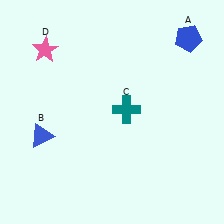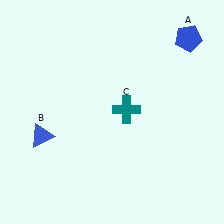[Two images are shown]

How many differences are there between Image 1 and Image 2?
There is 1 difference between the two images.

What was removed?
The pink star (D) was removed in Image 2.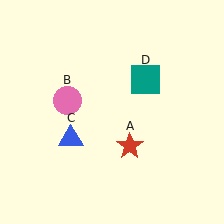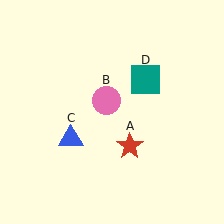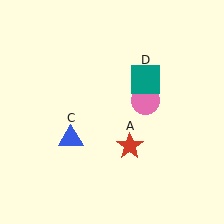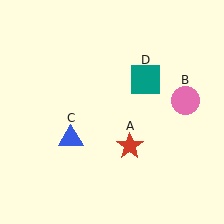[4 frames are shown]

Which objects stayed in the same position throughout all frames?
Red star (object A) and blue triangle (object C) and teal square (object D) remained stationary.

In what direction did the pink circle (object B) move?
The pink circle (object B) moved right.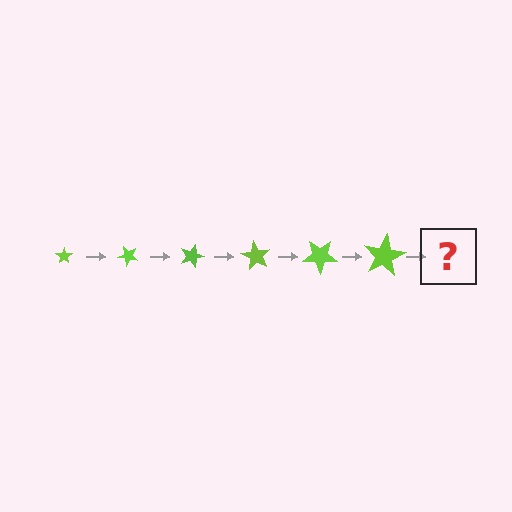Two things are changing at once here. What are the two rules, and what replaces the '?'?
The two rules are that the star grows larger each step and it rotates 45 degrees each step. The '?' should be a star, larger than the previous one and rotated 270 degrees from the start.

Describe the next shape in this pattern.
It should be a star, larger than the previous one and rotated 270 degrees from the start.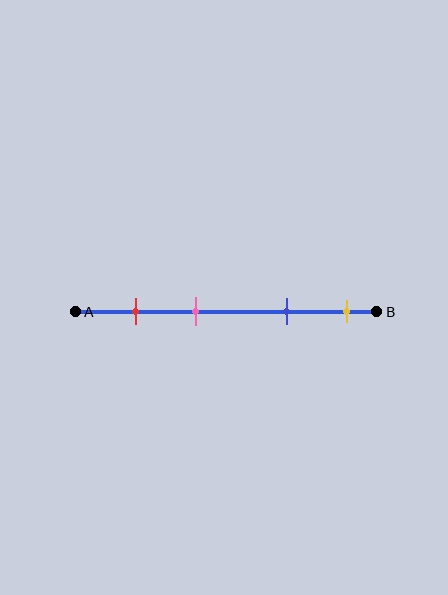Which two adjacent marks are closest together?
The red and pink marks are the closest adjacent pair.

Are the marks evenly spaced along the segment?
No, the marks are not evenly spaced.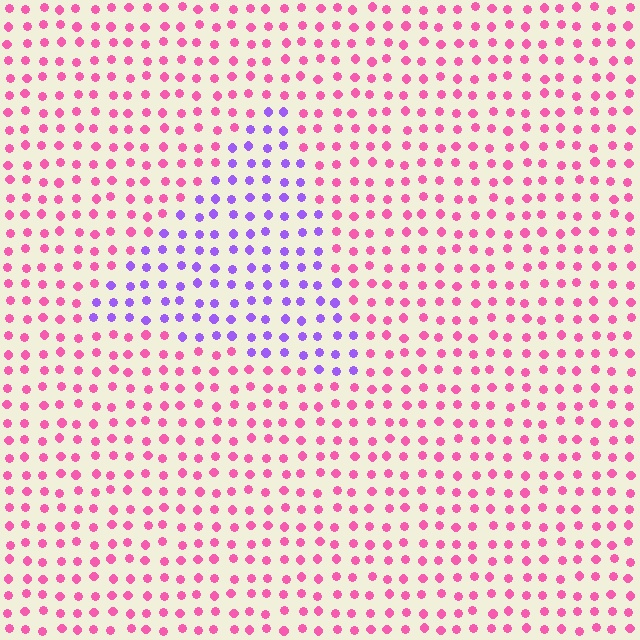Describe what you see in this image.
The image is filled with small pink elements in a uniform arrangement. A triangle-shaped region is visible where the elements are tinted to a slightly different hue, forming a subtle color boundary.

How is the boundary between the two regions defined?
The boundary is defined purely by a slight shift in hue (about 61 degrees). Spacing, size, and orientation are identical on both sides.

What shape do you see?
I see a triangle.